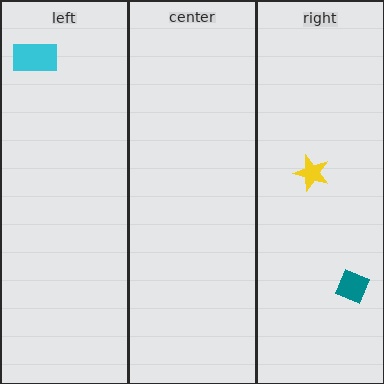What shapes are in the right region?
The yellow star, the teal diamond.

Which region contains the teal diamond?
The right region.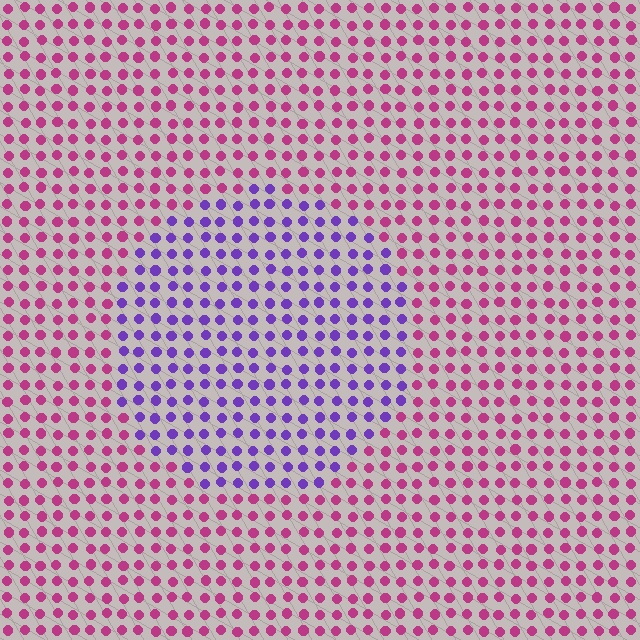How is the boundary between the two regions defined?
The boundary is defined purely by a slight shift in hue (about 58 degrees). Spacing, size, and orientation are identical on both sides.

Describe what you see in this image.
The image is filled with small magenta elements in a uniform arrangement. A circle-shaped region is visible where the elements are tinted to a slightly different hue, forming a subtle color boundary.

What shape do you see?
I see a circle.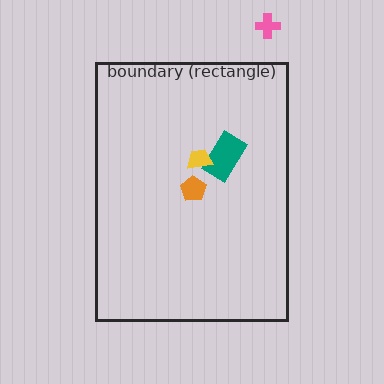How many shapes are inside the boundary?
3 inside, 1 outside.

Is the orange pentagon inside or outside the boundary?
Inside.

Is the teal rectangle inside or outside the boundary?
Inside.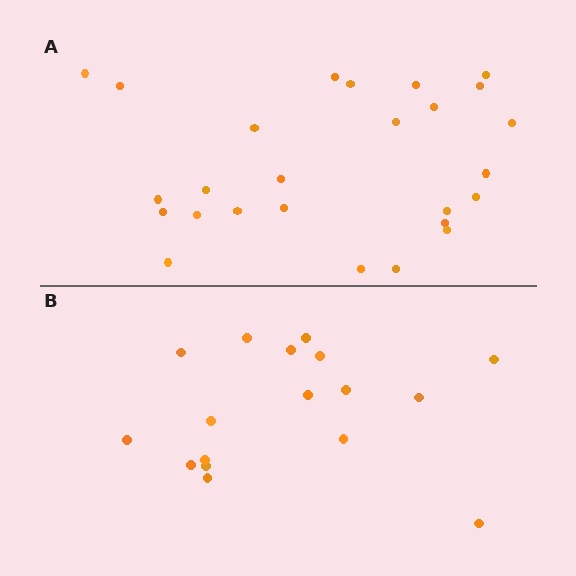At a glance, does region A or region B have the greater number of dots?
Region A (the top region) has more dots.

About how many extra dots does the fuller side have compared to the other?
Region A has roughly 8 or so more dots than region B.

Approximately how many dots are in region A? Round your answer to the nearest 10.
About 30 dots. (The exact count is 26, which rounds to 30.)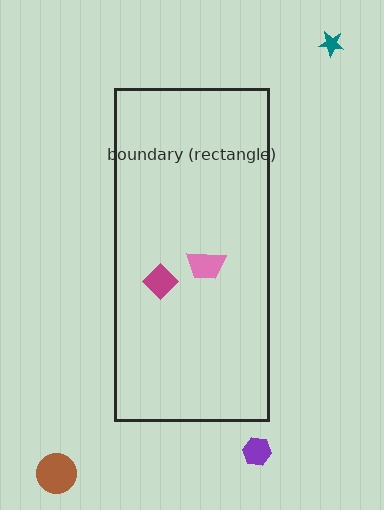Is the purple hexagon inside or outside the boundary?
Outside.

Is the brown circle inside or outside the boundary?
Outside.